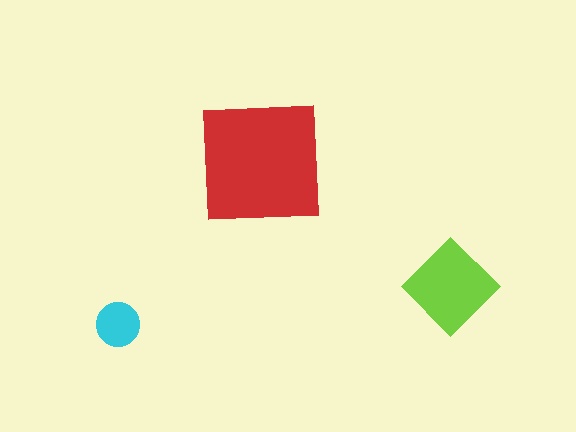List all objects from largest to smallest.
The red square, the lime diamond, the cyan circle.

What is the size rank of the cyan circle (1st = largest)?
3rd.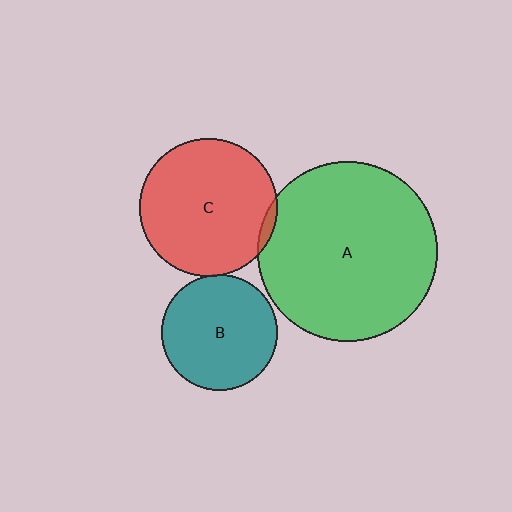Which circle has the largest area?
Circle A (green).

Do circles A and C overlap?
Yes.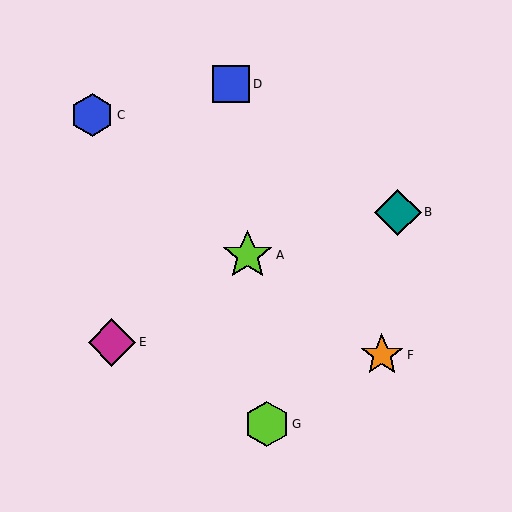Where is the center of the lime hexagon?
The center of the lime hexagon is at (267, 424).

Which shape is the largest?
The lime star (labeled A) is the largest.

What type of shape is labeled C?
Shape C is a blue hexagon.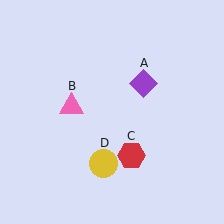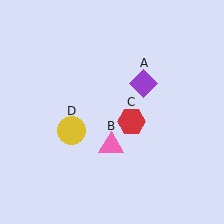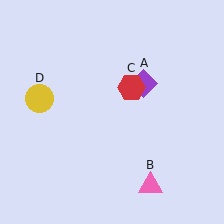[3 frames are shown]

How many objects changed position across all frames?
3 objects changed position: pink triangle (object B), red hexagon (object C), yellow circle (object D).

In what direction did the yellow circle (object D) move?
The yellow circle (object D) moved up and to the left.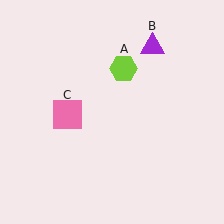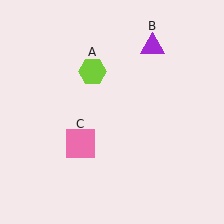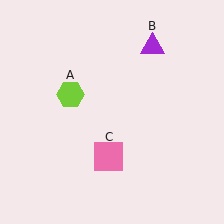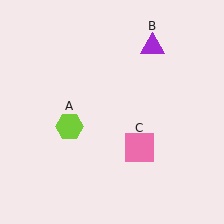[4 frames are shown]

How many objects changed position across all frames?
2 objects changed position: lime hexagon (object A), pink square (object C).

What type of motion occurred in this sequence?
The lime hexagon (object A), pink square (object C) rotated counterclockwise around the center of the scene.